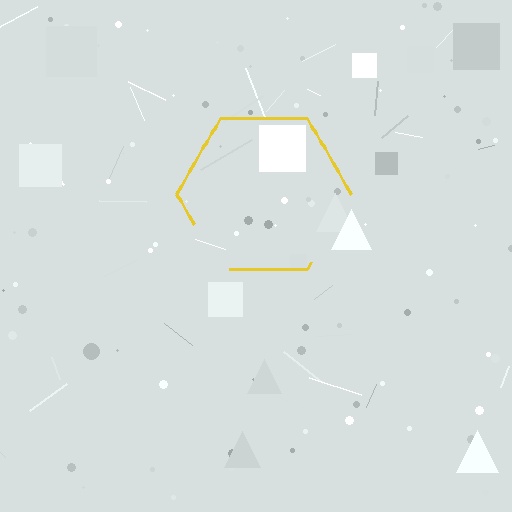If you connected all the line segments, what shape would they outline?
They would outline a hexagon.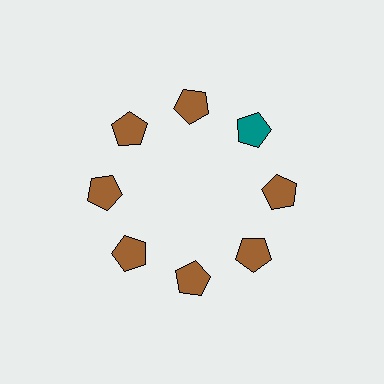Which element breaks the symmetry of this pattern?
The teal pentagon at roughly the 2 o'clock position breaks the symmetry. All other shapes are brown pentagons.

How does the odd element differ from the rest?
It has a different color: teal instead of brown.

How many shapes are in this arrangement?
There are 8 shapes arranged in a ring pattern.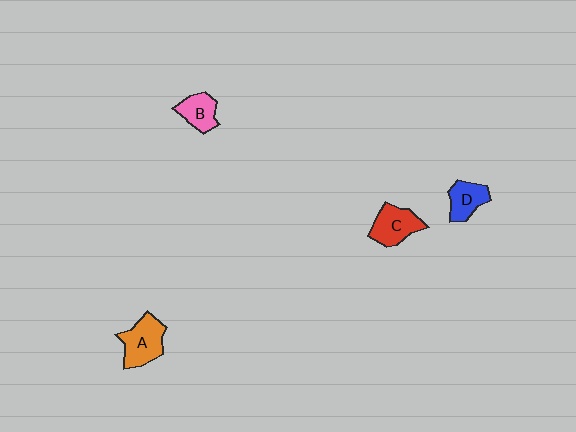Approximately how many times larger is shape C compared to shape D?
Approximately 1.2 times.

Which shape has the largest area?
Shape A (orange).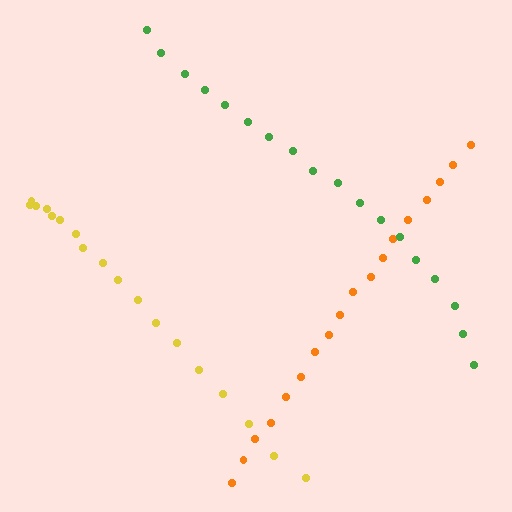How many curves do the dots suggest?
There are 3 distinct paths.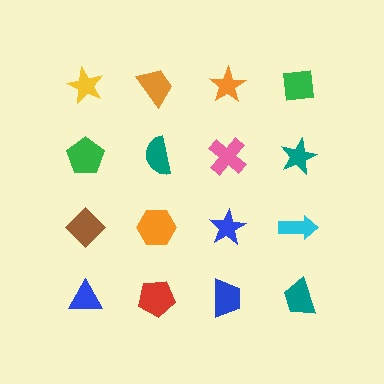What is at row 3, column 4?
A cyan arrow.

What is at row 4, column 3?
A blue trapezoid.